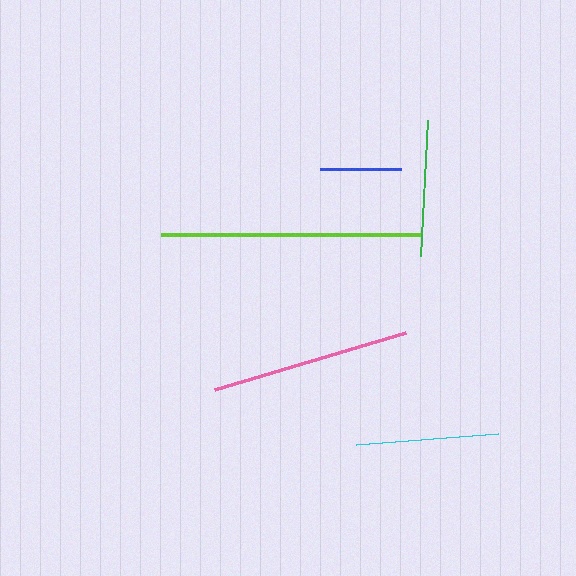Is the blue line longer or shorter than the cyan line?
The cyan line is longer than the blue line.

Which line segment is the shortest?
The blue line is the shortest at approximately 82 pixels.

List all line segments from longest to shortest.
From longest to shortest: lime, pink, cyan, green, blue.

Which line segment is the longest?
The lime line is the longest at approximately 258 pixels.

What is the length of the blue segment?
The blue segment is approximately 82 pixels long.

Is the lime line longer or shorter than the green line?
The lime line is longer than the green line.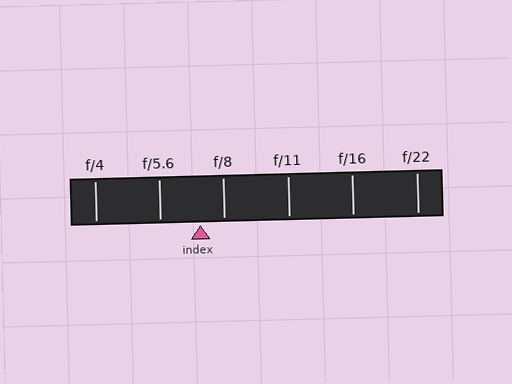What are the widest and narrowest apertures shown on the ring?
The widest aperture shown is f/4 and the narrowest is f/22.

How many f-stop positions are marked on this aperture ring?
There are 6 f-stop positions marked.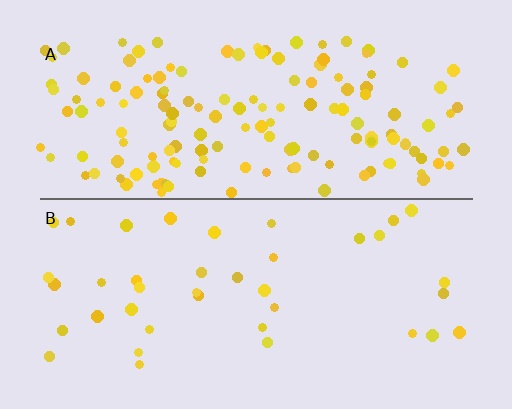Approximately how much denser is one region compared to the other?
Approximately 3.8× — region A over region B.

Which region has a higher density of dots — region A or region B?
A (the top).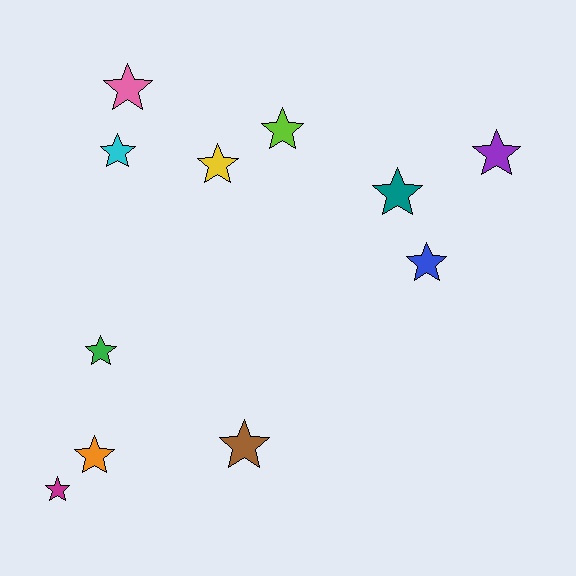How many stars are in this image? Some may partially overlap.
There are 11 stars.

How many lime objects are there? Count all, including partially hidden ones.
There is 1 lime object.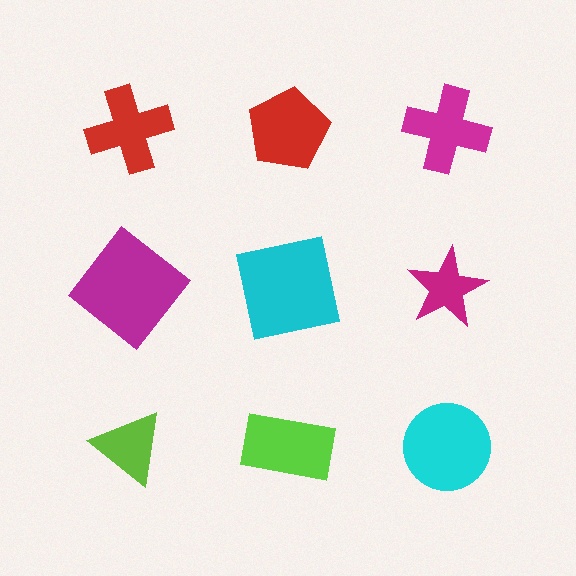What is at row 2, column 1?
A magenta diamond.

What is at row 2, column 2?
A cyan square.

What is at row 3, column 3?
A cyan circle.